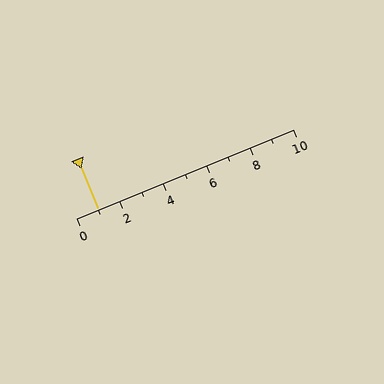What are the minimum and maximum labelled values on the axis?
The axis runs from 0 to 10.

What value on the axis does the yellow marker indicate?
The marker indicates approximately 1.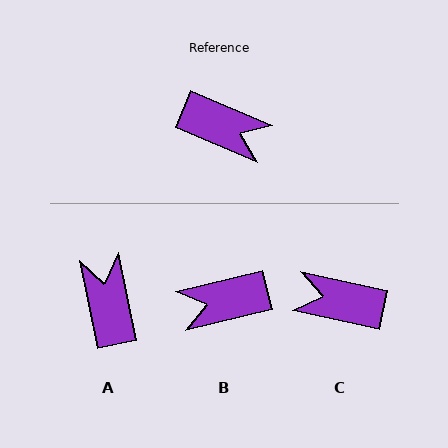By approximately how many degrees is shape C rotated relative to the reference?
Approximately 169 degrees clockwise.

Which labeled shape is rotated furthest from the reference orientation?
C, about 169 degrees away.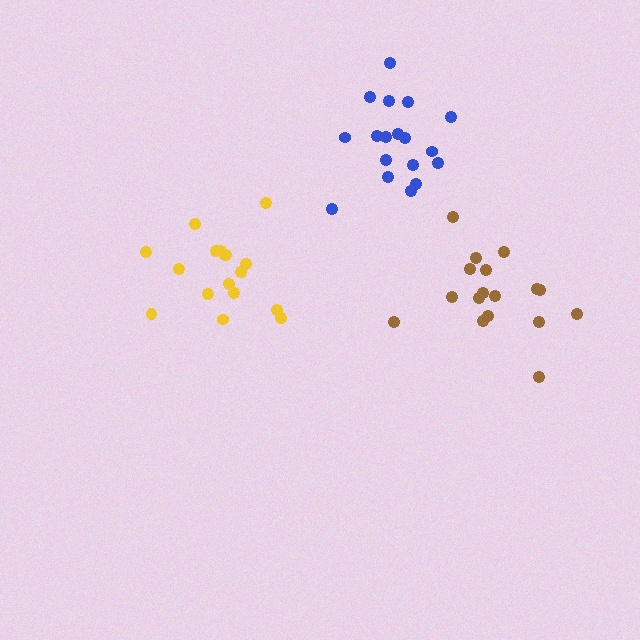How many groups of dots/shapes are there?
There are 3 groups.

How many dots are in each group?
Group 1: 17 dots, Group 2: 18 dots, Group 3: 17 dots (52 total).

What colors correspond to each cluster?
The clusters are colored: yellow, blue, brown.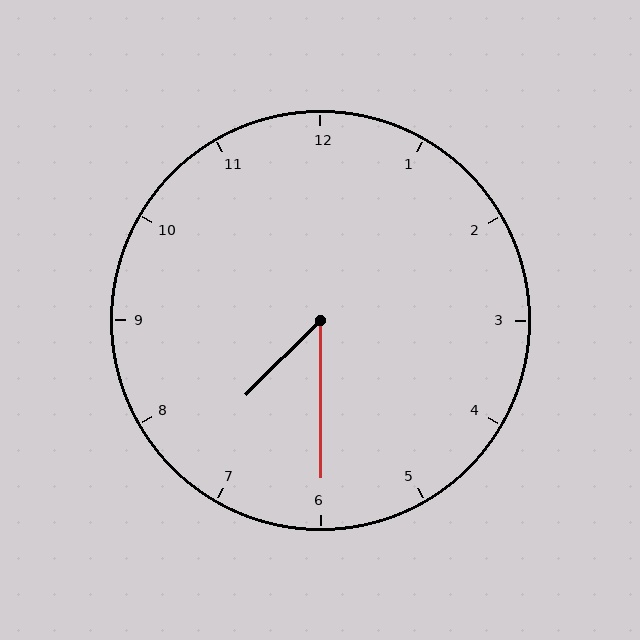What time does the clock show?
7:30.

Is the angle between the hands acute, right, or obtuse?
It is acute.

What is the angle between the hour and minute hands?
Approximately 45 degrees.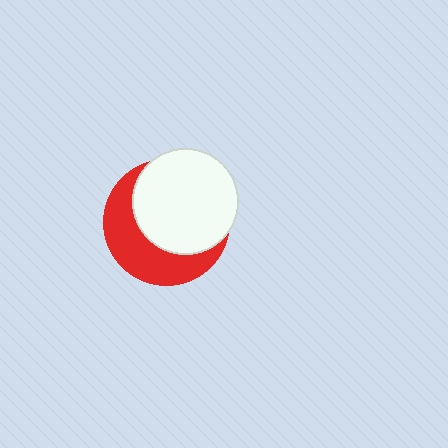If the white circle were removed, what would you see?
You would see the complete red circle.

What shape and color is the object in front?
The object in front is a white circle.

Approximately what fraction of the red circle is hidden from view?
Roughly 58% of the red circle is hidden behind the white circle.